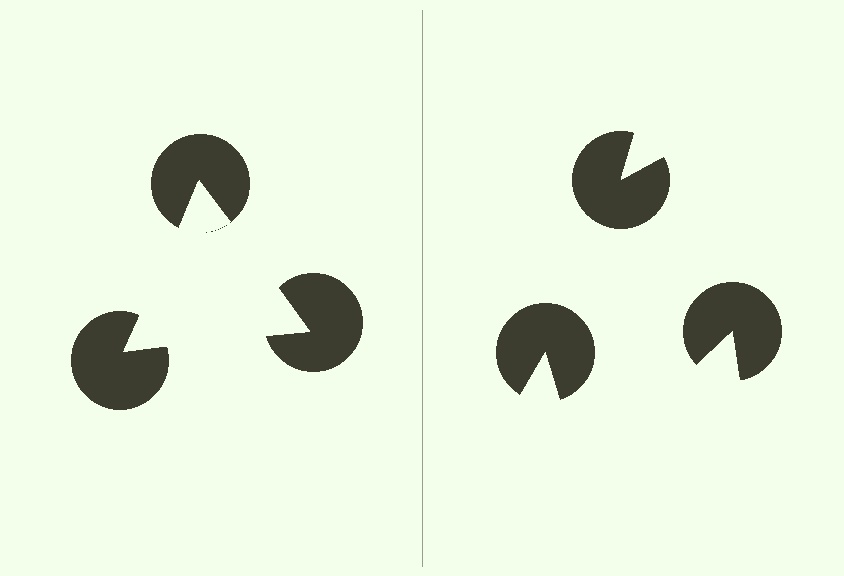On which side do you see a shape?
An illusory triangle appears on the left side. On the right side the wedge cuts are rotated, so no coherent shape forms.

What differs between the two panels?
The pac-man discs are positioned identically on both sides; only the wedge orientations differ. On the left they align to a triangle; on the right they are misaligned.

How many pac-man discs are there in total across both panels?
6 — 3 on each side.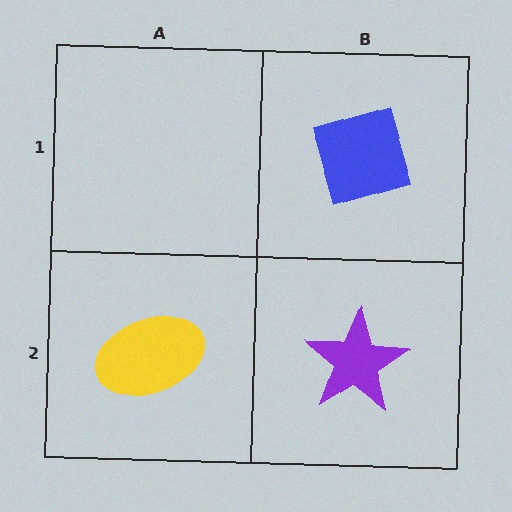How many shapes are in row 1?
1 shape.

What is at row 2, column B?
A purple star.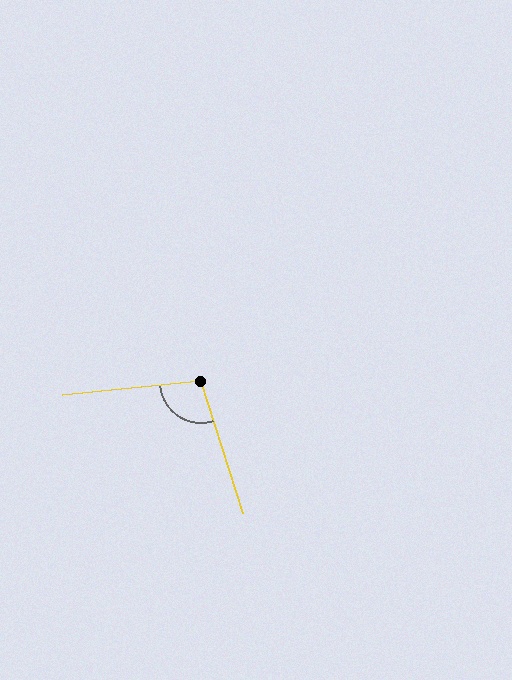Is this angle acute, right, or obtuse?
It is obtuse.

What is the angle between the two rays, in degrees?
Approximately 102 degrees.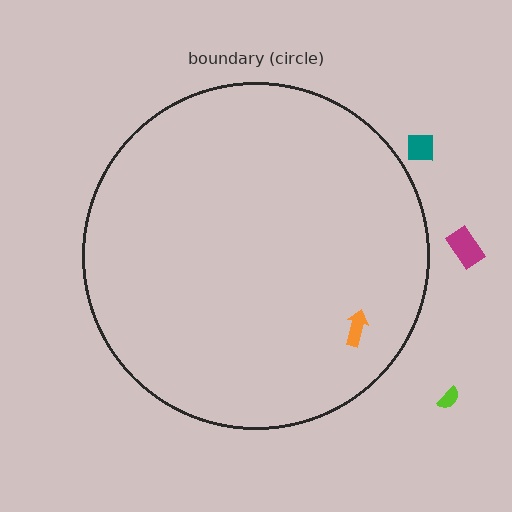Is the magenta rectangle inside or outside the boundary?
Outside.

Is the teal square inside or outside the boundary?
Outside.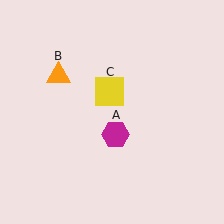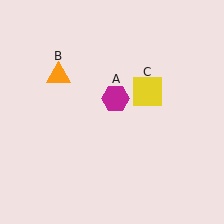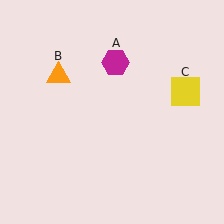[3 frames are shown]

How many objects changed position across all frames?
2 objects changed position: magenta hexagon (object A), yellow square (object C).